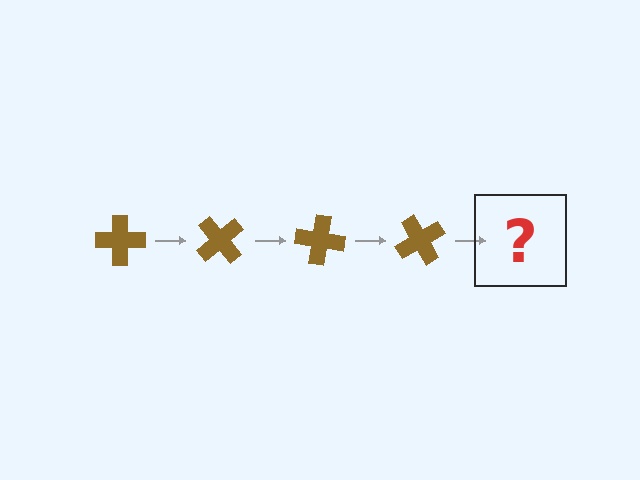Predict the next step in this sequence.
The next step is a brown cross rotated 200 degrees.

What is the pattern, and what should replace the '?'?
The pattern is that the cross rotates 50 degrees each step. The '?' should be a brown cross rotated 200 degrees.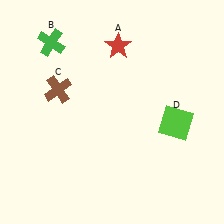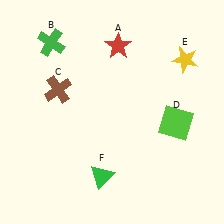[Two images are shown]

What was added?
A yellow star (E), a green triangle (F) were added in Image 2.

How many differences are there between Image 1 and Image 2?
There are 2 differences between the two images.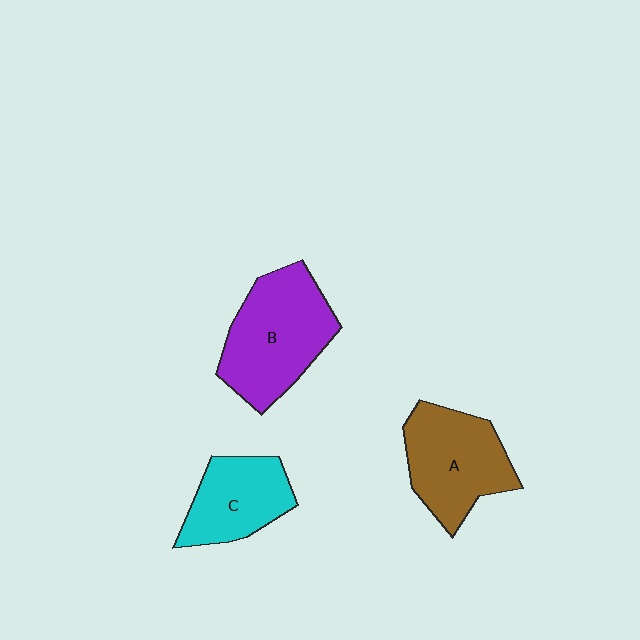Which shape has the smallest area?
Shape C (cyan).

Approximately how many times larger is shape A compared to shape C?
Approximately 1.3 times.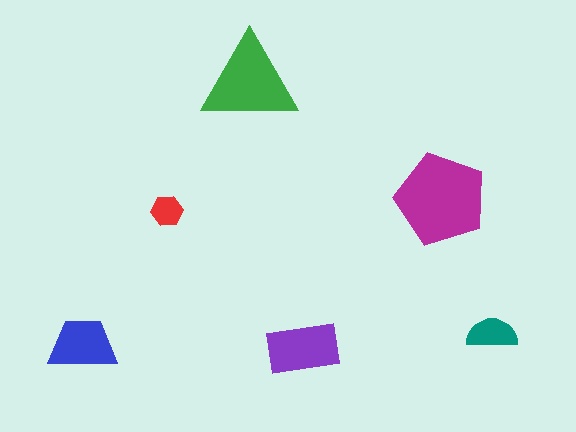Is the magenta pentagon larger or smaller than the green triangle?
Larger.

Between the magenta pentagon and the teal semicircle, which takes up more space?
The magenta pentagon.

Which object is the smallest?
The red hexagon.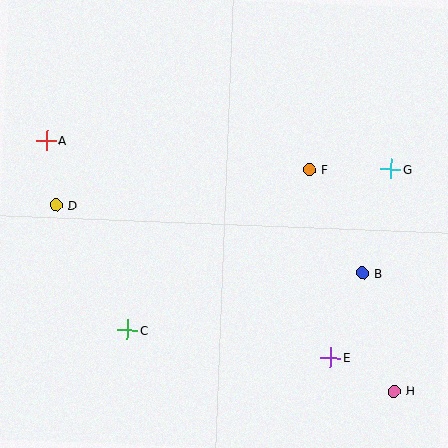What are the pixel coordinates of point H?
Point H is at (394, 391).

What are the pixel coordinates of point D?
Point D is at (56, 205).